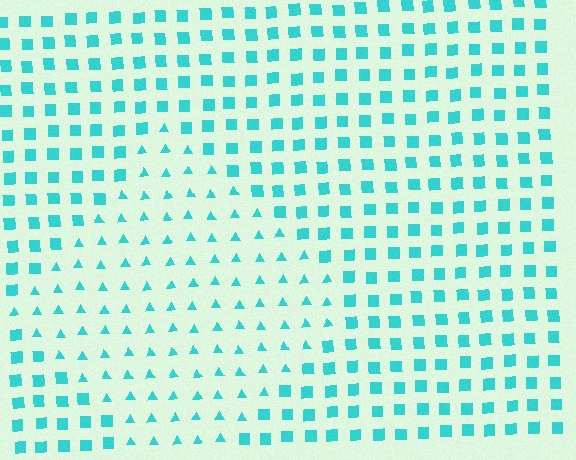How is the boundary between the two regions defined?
The boundary is defined by a change in element shape: triangles inside vs. squares outside. All elements share the same color and spacing.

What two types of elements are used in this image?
The image uses triangles inside the diamond region and squares outside it.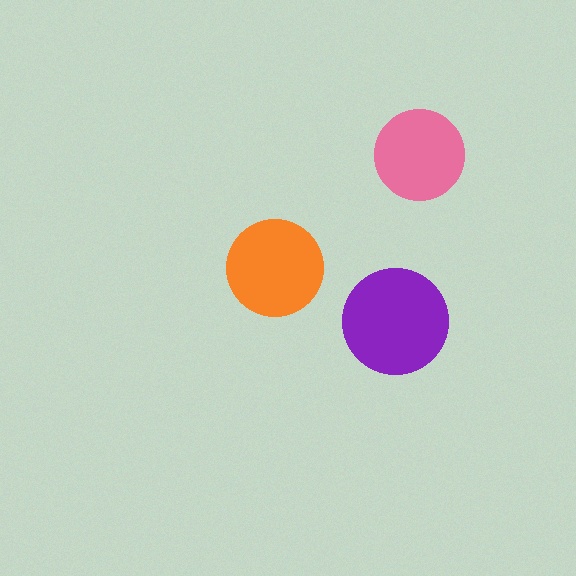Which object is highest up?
The pink circle is topmost.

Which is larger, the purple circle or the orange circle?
The purple one.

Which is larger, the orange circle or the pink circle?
The orange one.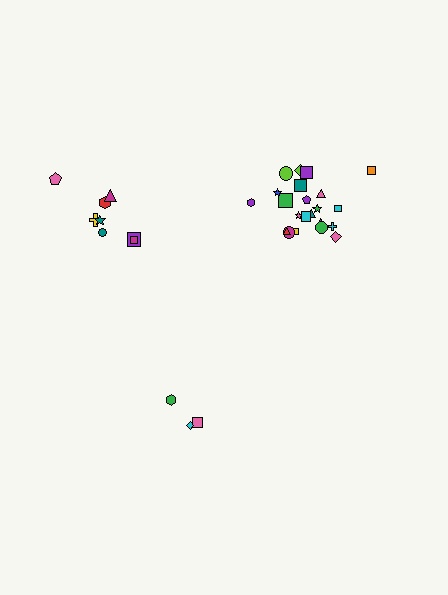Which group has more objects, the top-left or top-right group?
The top-right group.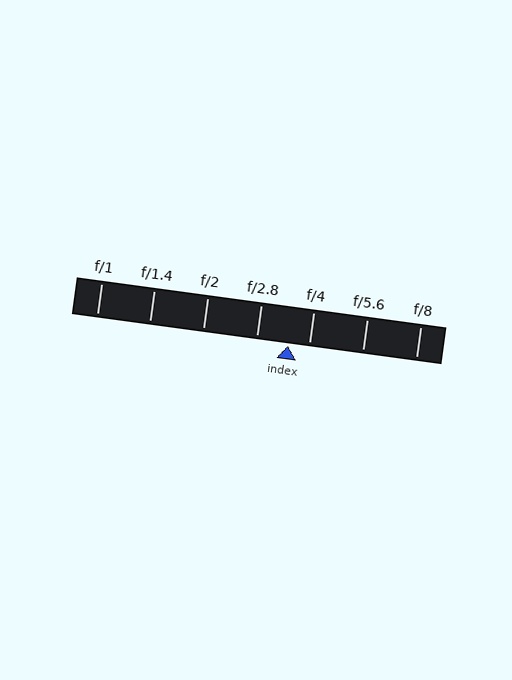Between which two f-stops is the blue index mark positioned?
The index mark is between f/2.8 and f/4.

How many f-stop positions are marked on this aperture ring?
There are 7 f-stop positions marked.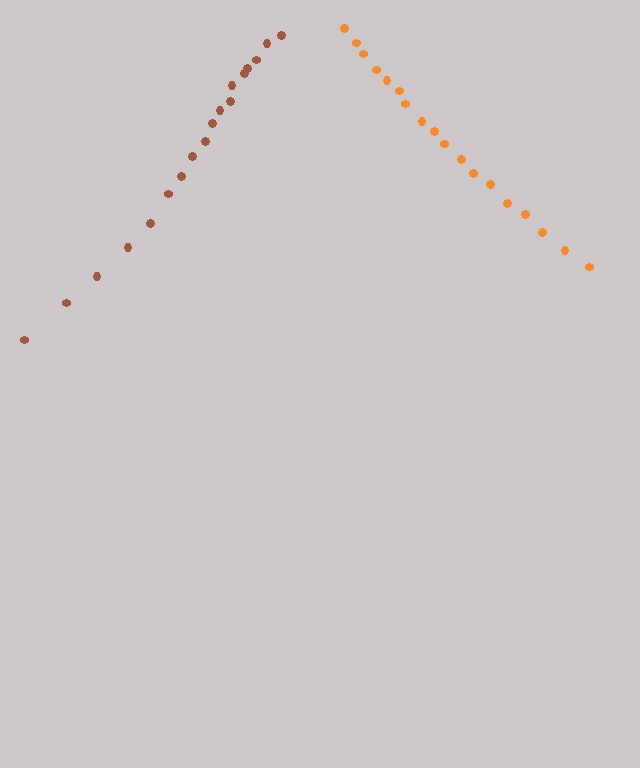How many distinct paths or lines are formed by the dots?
There are 2 distinct paths.